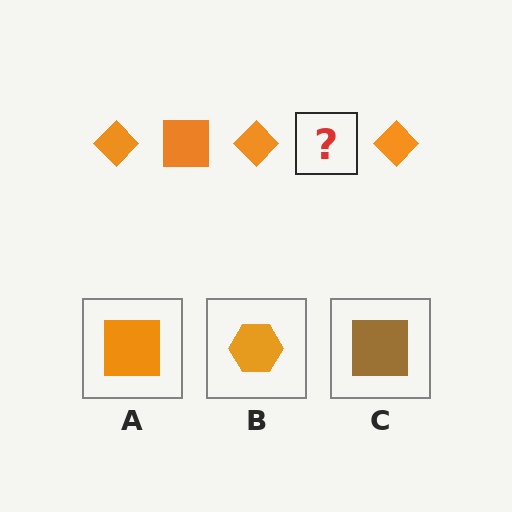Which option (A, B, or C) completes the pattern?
A.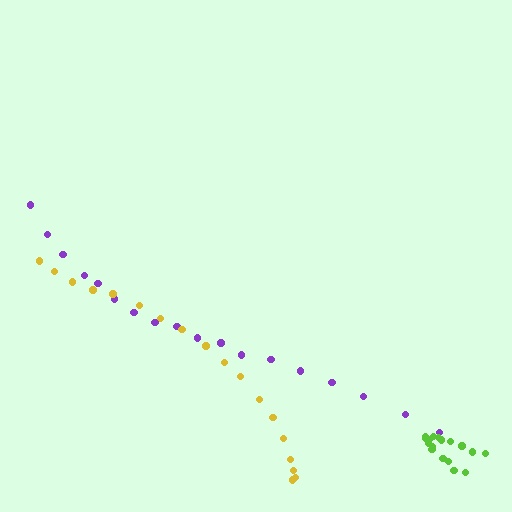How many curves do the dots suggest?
There are 3 distinct paths.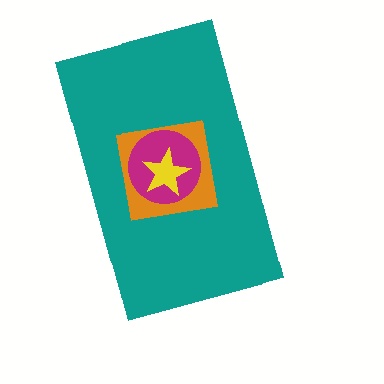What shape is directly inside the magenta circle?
The yellow star.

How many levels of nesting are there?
4.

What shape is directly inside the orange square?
The magenta circle.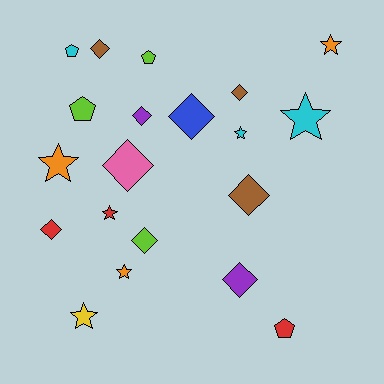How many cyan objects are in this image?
There are 3 cyan objects.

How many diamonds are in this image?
There are 9 diamonds.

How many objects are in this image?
There are 20 objects.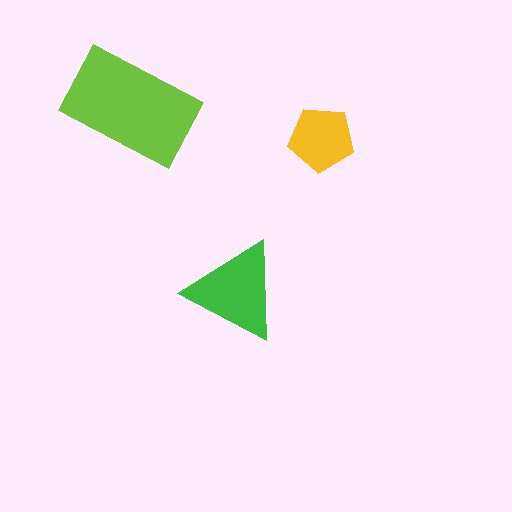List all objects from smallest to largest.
The yellow pentagon, the green triangle, the lime rectangle.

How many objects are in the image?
There are 3 objects in the image.